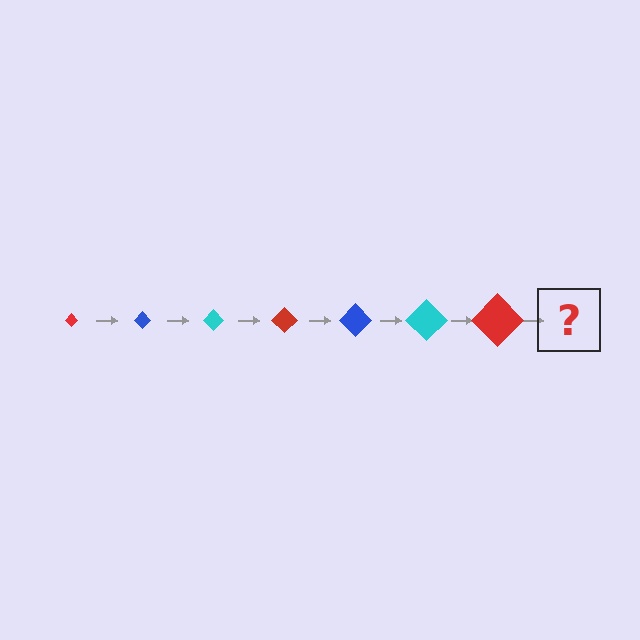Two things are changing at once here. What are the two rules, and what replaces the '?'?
The two rules are that the diamond grows larger each step and the color cycles through red, blue, and cyan. The '?' should be a blue diamond, larger than the previous one.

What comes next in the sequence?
The next element should be a blue diamond, larger than the previous one.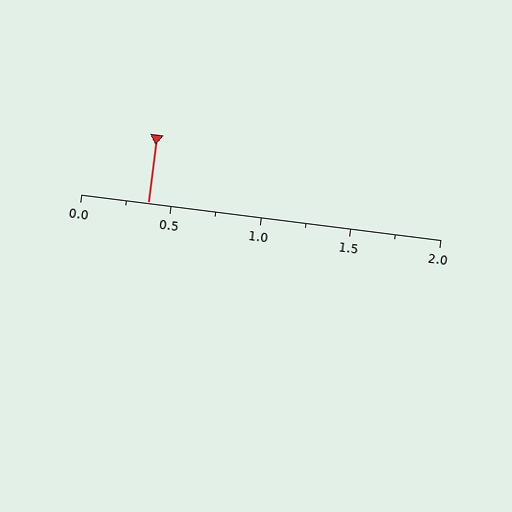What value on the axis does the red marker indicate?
The marker indicates approximately 0.38.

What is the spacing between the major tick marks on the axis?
The major ticks are spaced 0.5 apart.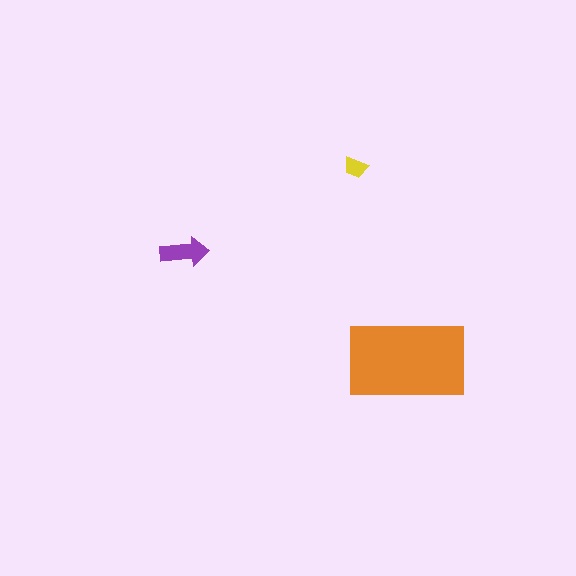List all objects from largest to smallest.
The orange rectangle, the purple arrow, the yellow trapezoid.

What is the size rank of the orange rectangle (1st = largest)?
1st.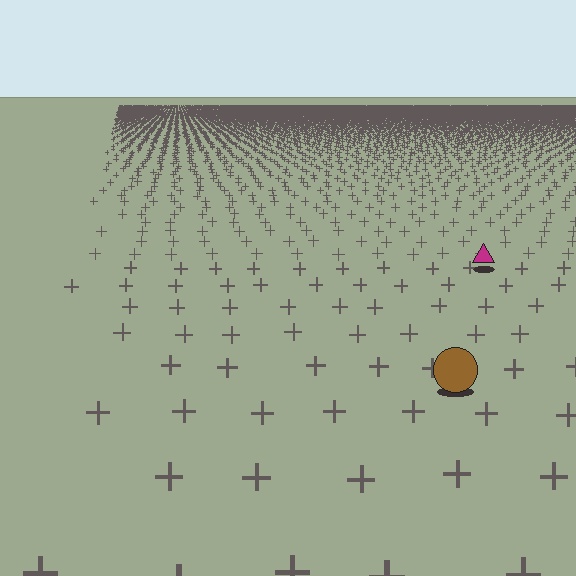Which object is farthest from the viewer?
The magenta triangle is farthest from the viewer. It appears smaller and the ground texture around it is denser.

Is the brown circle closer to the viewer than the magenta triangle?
Yes. The brown circle is closer — you can tell from the texture gradient: the ground texture is coarser near it.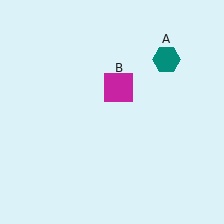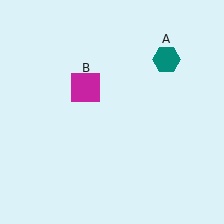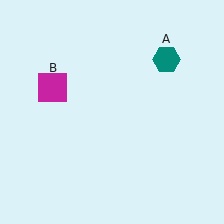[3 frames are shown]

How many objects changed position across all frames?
1 object changed position: magenta square (object B).